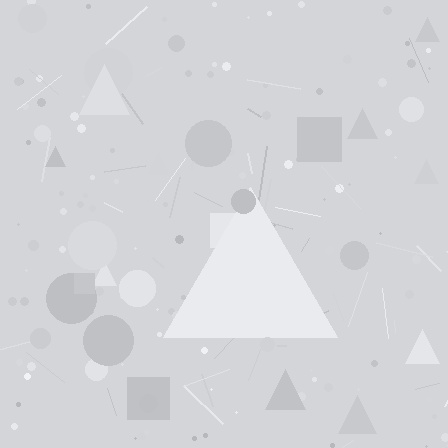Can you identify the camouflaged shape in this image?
The camouflaged shape is a triangle.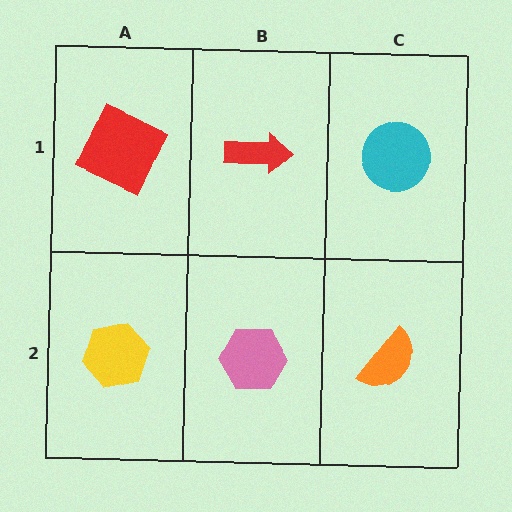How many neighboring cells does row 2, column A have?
2.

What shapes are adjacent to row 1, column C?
An orange semicircle (row 2, column C), a red arrow (row 1, column B).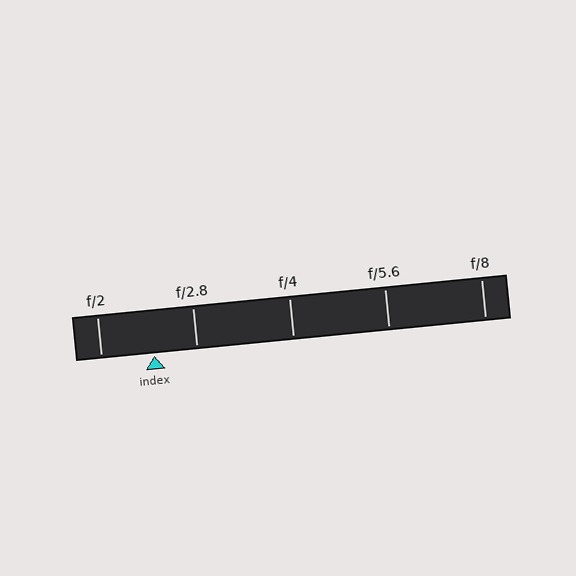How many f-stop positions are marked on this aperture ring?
There are 5 f-stop positions marked.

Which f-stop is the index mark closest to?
The index mark is closest to f/2.8.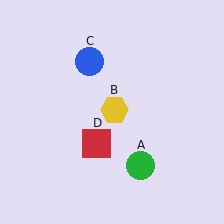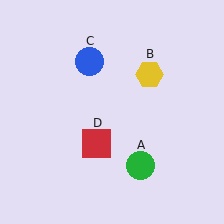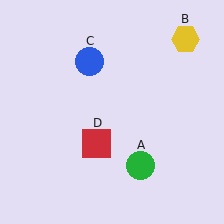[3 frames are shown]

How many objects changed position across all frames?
1 object changed position: yellow hexagon (object B).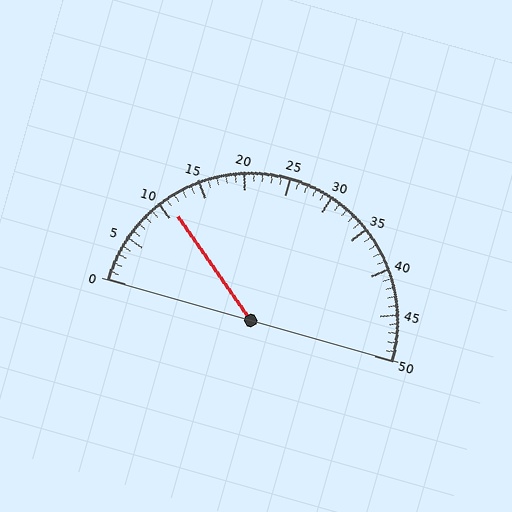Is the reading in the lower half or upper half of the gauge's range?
The reading is in the lower half of the range (0 to 50).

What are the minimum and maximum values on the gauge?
The gauge ranges from 0 to 50.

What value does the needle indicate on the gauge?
The needle indicates approximately 11.